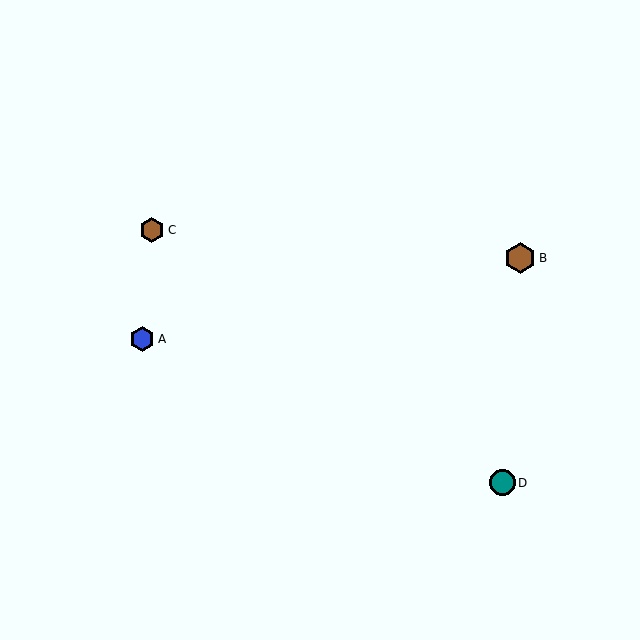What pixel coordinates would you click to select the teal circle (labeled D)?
Click at (503, 483) to select the teal circle D.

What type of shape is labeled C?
Shape C is a brown hexagon.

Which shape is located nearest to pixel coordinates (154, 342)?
The blue hexagon (labeled A) at (142, 339) is nearest to that location.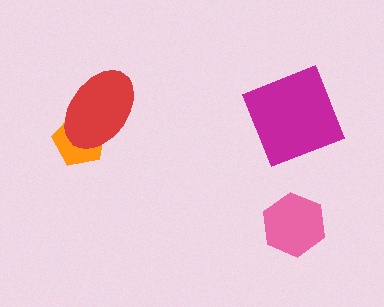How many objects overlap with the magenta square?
0 objects overlap with the magenta square.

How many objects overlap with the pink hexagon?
0 objects overlap with the pink hexagon.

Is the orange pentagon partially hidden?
Yes, it is partially covered by another shape.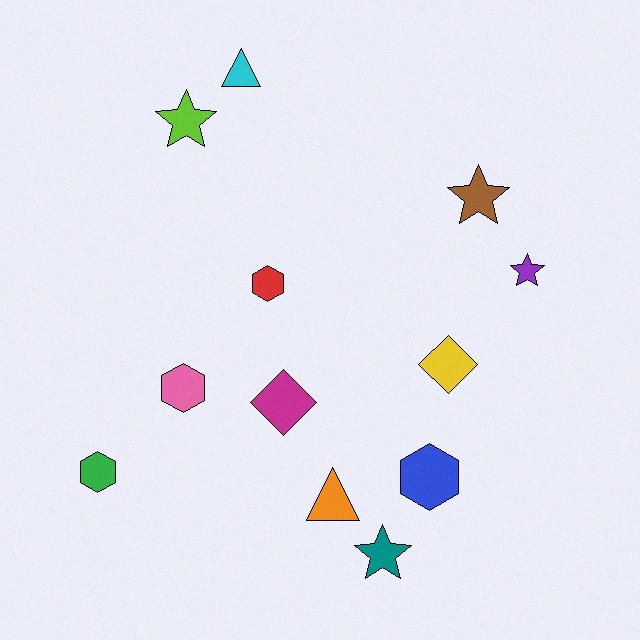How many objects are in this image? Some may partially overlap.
There are 12 objects.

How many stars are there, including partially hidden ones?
There are 4 stars.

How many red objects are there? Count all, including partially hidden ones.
There is 1 red object.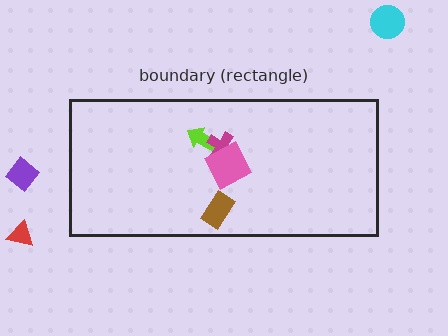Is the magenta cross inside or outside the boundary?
Inside.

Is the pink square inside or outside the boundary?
Inside.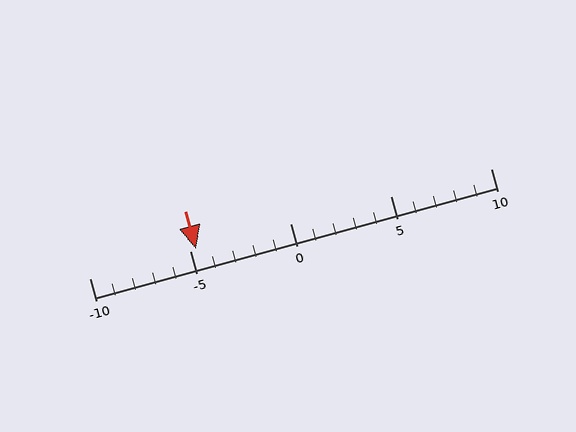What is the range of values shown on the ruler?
The ruler shows values from -10 to 10.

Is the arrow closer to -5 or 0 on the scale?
The arrow is closer to -5.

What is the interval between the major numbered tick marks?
The major tick marks are spaced 5 units apart.